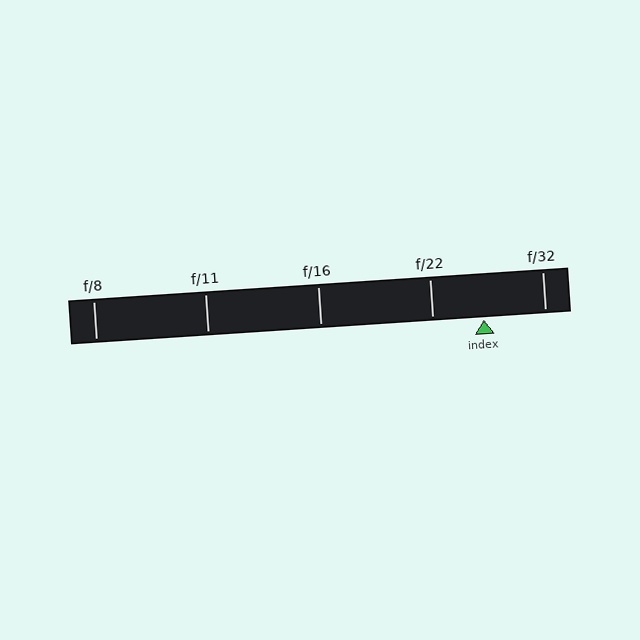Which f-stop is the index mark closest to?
The index mark is closest to f/22.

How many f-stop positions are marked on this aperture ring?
There are 5 f-stop positions marked.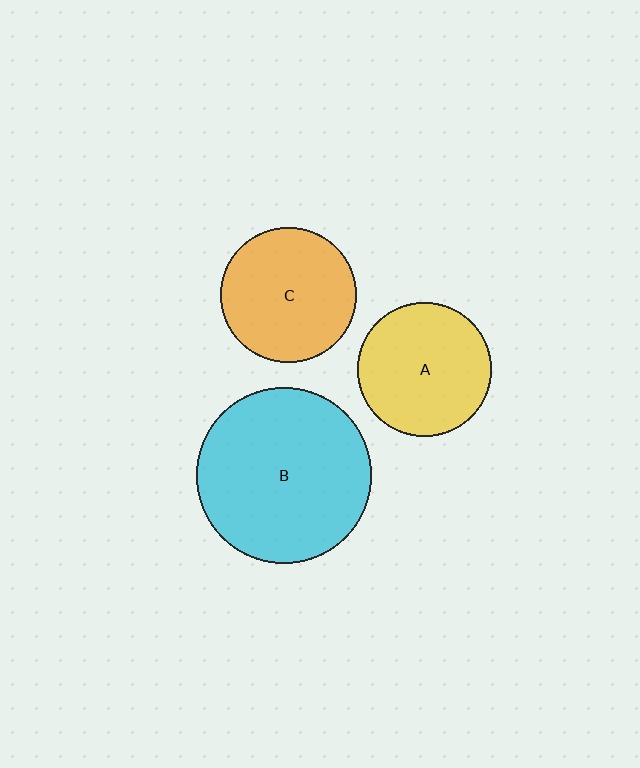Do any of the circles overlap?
No, none of the circles overlap.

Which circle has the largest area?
Circle B (cyan).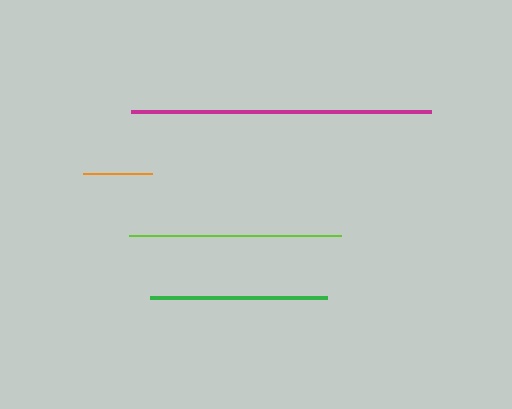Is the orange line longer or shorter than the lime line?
The lime line is longer than the orange line.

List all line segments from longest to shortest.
From longest to shortest: magenta, lime, green, orange.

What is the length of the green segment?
The green segment is approximately 177 pixels long.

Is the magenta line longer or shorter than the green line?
The magenta line is longer than the green line.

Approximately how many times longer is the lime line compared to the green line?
The lime line is approximately 1.2 times the length of the green line.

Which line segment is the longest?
The magenta line is the longest at approximately 300 pixels.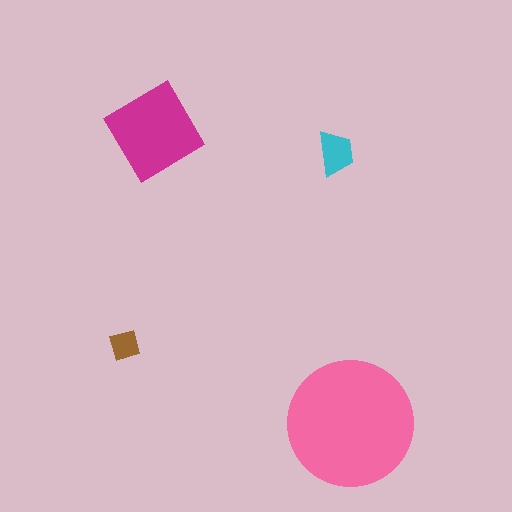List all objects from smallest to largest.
The brown diamond, the cyan trapezoid, the magenta diamond, the pink circle.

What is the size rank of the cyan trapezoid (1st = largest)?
3rd.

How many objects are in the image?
There are 4 objects in the image.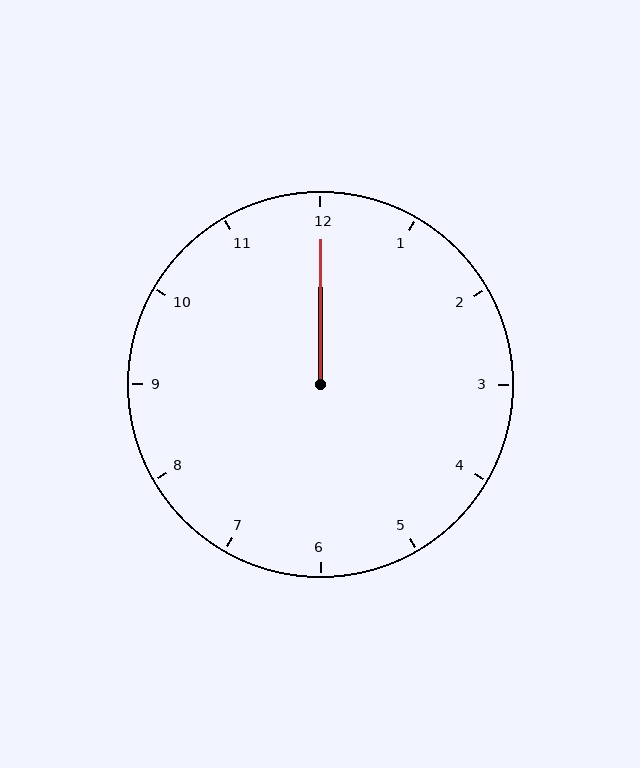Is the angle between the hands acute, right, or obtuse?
It is acute.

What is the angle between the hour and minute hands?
Approximately 0 degrees.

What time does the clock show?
12:00.